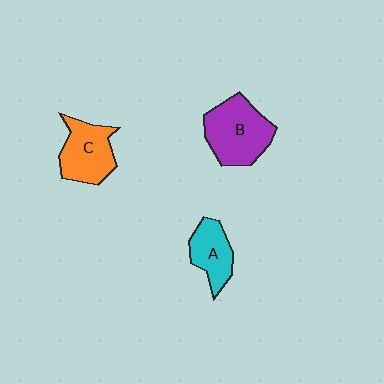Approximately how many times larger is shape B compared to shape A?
Approximately 1.6 times.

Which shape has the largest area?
Shape B (purple).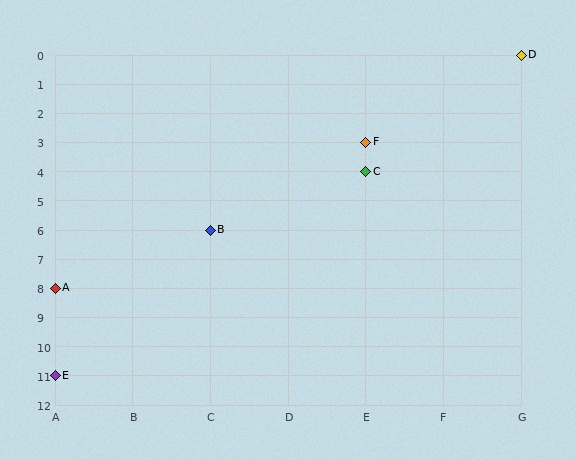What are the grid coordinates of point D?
Point D is at grid coordinates (G, 0).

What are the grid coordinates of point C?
Point C is at grid coordinates (E, 4).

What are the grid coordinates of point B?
Point B is at grid coordinates (C, 6).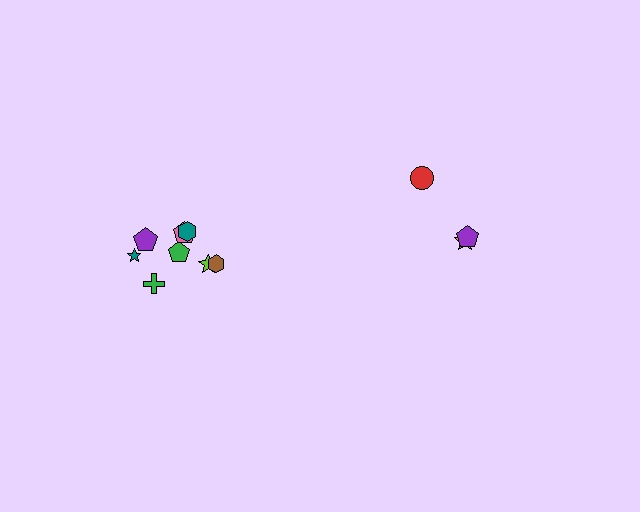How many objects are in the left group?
There are 8 objects.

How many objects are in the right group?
There are 3 objects.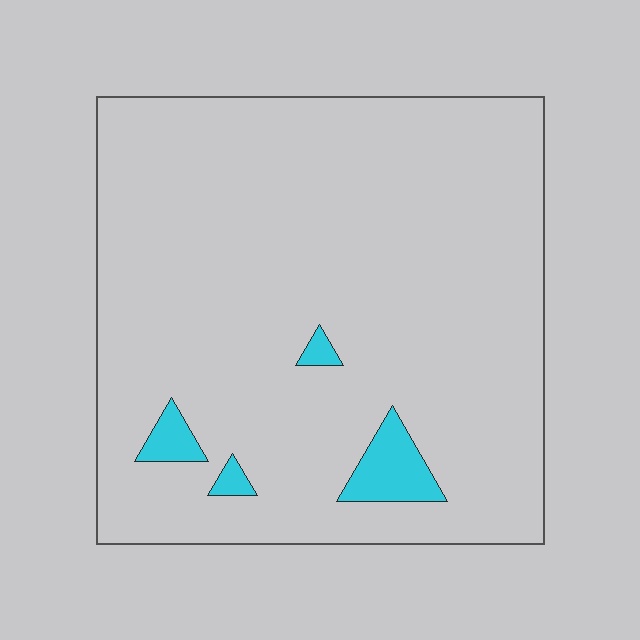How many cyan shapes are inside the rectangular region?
4.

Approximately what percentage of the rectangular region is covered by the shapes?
Approximately 5%.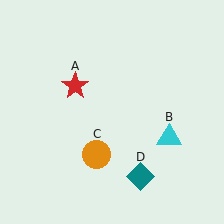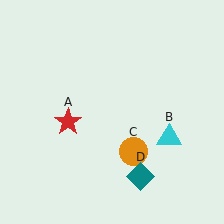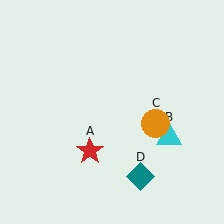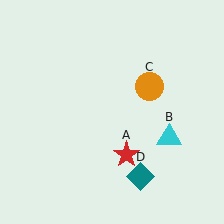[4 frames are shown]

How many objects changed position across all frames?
2 objects changed position: red star (object A), orange circle (object C).